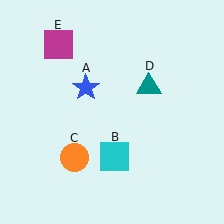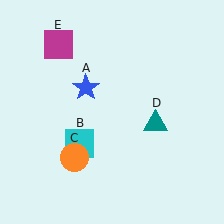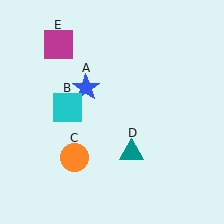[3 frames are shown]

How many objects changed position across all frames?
2 objects changed position: cyan square (object B), teal triangle (object D).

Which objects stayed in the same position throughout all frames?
Blue star (object A) and orange circle (object C) and magenta square (object E) remained stationary.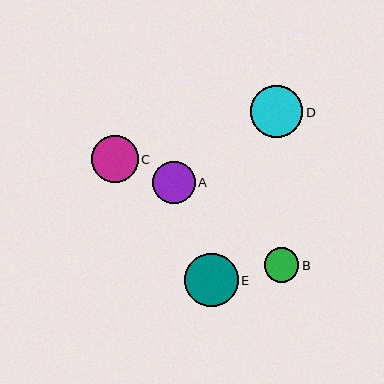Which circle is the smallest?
Circle B is the smallest with a size of approximately 35 pixels.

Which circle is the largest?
Circle E is the largest with a size of approximately 53 pixels.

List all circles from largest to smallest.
From largest to smallest: E, D, C, A, B.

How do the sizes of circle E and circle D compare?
Circle E and circle D are approximately the same size.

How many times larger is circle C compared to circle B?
Circle C is approximately 1.3 times the size of circle B.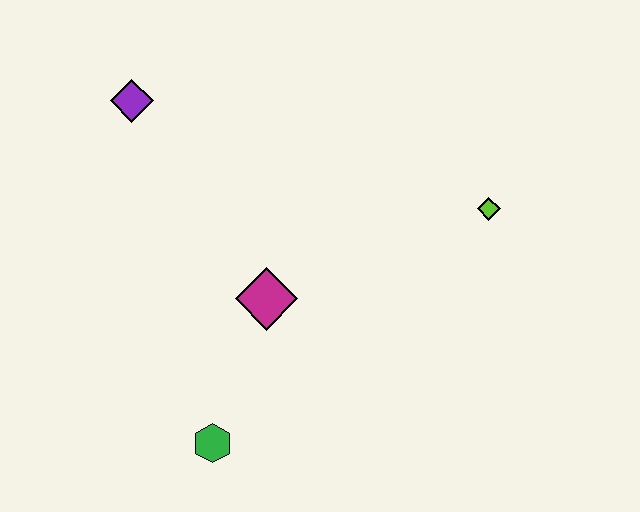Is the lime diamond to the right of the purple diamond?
Yes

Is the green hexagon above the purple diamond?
No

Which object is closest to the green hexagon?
The magenta diamond is closest to the green hexagon.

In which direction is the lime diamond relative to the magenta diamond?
The lime diamond is to the right of the magenta diamond.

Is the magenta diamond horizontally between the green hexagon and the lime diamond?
Yes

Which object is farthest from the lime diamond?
The purple diamond is farthest from the lime diamond.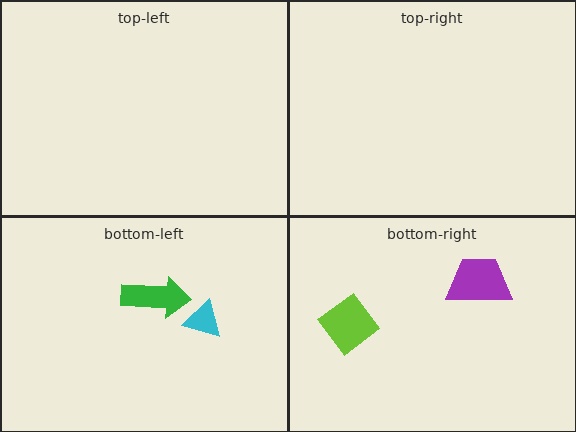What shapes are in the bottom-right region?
The lime diamond, the purple trapezoid.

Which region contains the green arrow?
The bottom-left region.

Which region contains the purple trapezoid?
The bottom-right region.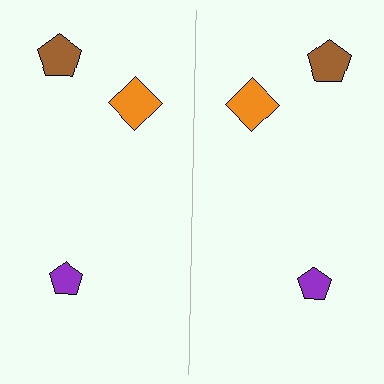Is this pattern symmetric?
Yes, this pattern has bilateral (reflection) symmetry.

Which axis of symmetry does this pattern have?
The pattern has a vertical axis of symmetry running through the center of the image.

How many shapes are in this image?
There are 6 shapes in this image.